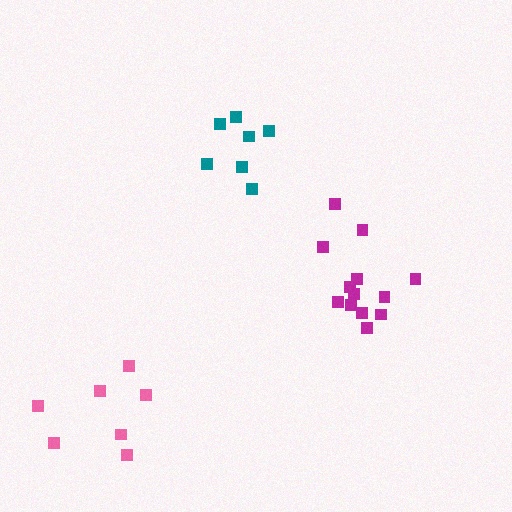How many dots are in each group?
Group 1: 13 dots, Group 2: 7 dots, Group 3: 7 dots (27 total).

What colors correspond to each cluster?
The clusters are colored: magenta, pink, teal.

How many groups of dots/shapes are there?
There are 3 groups.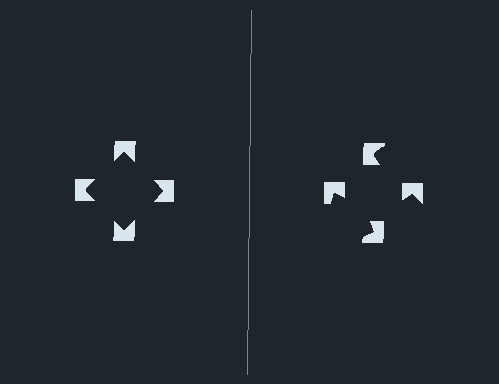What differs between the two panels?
The notched squares are positioned identically on both sides; only the wedge orientations differ. On the left they align to a square; on the right they are misaligned.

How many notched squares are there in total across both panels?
8 — 4 on each side.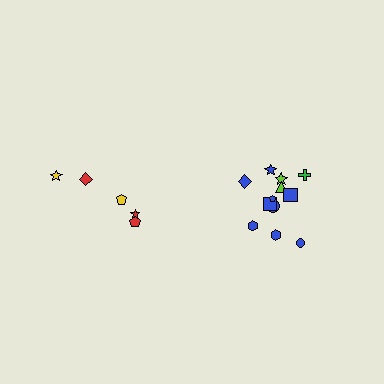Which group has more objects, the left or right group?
The right group.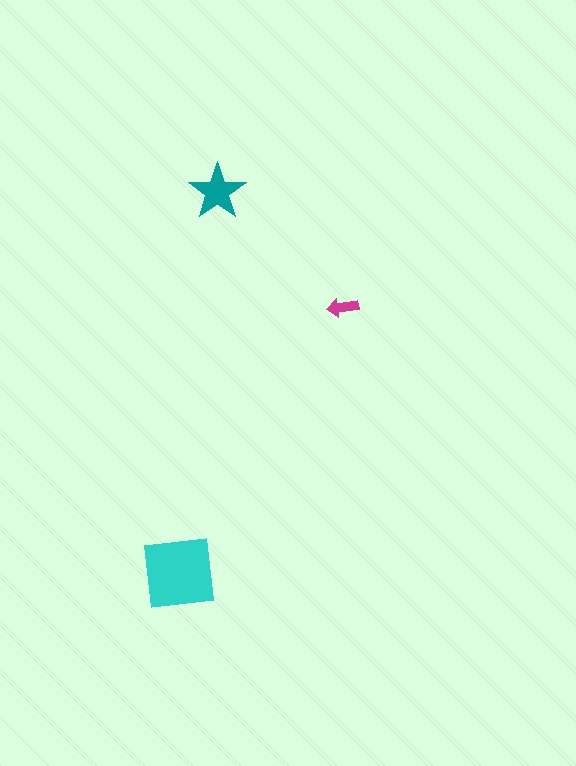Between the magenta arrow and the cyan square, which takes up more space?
The cyan square.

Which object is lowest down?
The cyan square is bottommost.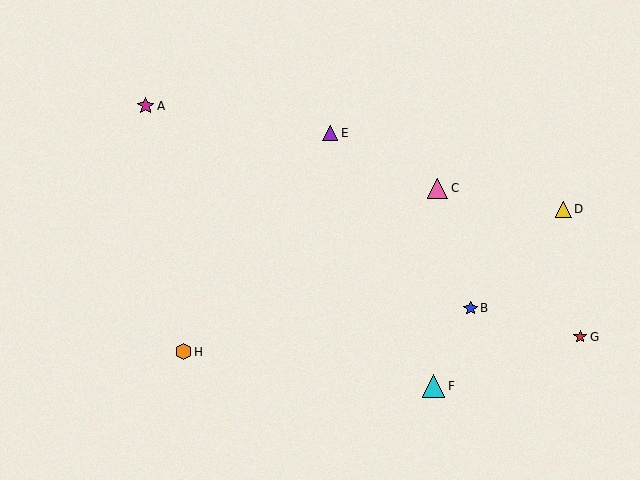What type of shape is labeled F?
Shape F is a cyan triangle.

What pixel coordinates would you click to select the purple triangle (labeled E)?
Click at (330, 133) to select the purple triangle E.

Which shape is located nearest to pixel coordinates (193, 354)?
The orange hexagon (labeled H) at (183, 352) is nearest to that location.